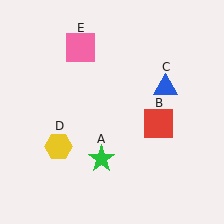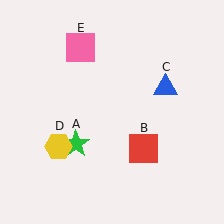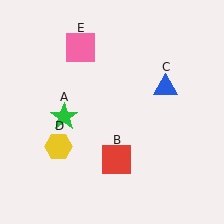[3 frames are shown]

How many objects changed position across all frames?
2 objects changed position: green star (object A), red square (object B).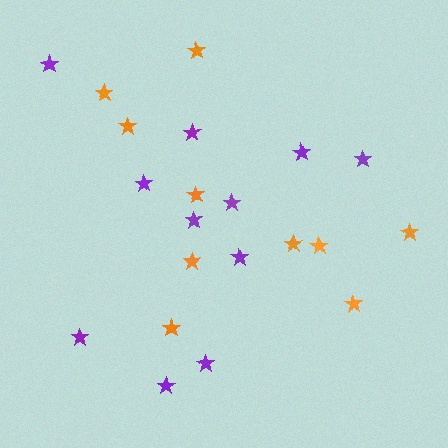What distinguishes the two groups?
There are 2 groups: one group of orange stars (10) and one group of purple stars (11).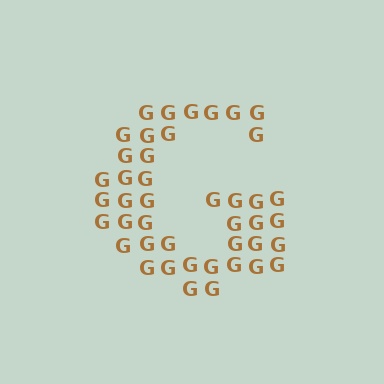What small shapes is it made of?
It is made of small letter G's.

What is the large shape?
The large shape is the letter G.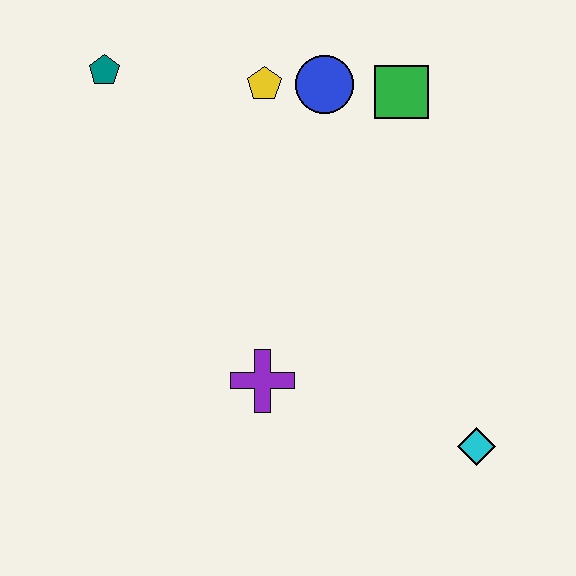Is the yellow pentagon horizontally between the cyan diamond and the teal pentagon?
Yes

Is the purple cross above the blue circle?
No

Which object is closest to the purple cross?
The cyan diamond is closest to the purple cross.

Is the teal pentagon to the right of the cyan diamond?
No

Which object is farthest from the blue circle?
The cyan diamond is farthest from the blue circle.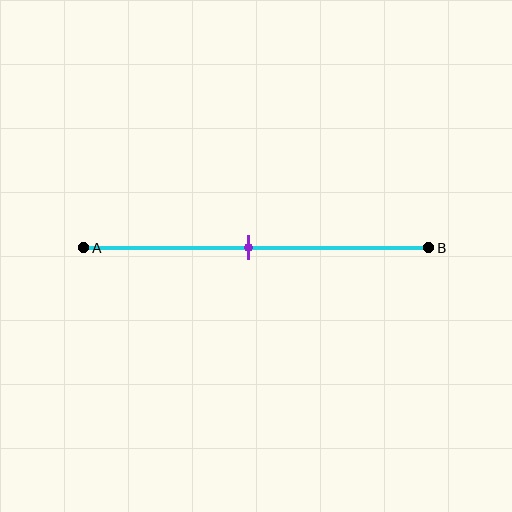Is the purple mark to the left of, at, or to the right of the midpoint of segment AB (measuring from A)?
The purple mark is approximately at the midpoint of segment AB.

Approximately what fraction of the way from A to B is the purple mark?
The purple mark is approximately 50% of the way from A to B.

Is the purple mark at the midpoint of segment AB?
Yes, the mark is approximately at the midpoint.